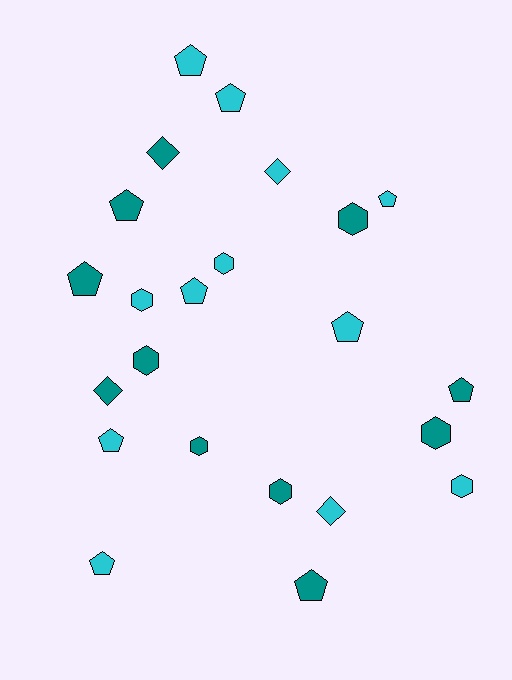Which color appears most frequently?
Cyan, with 12 objects.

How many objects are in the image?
There are 23 objects.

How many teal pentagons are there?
There are 4 teal pentagons.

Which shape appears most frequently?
Pentagon, with 11 objects.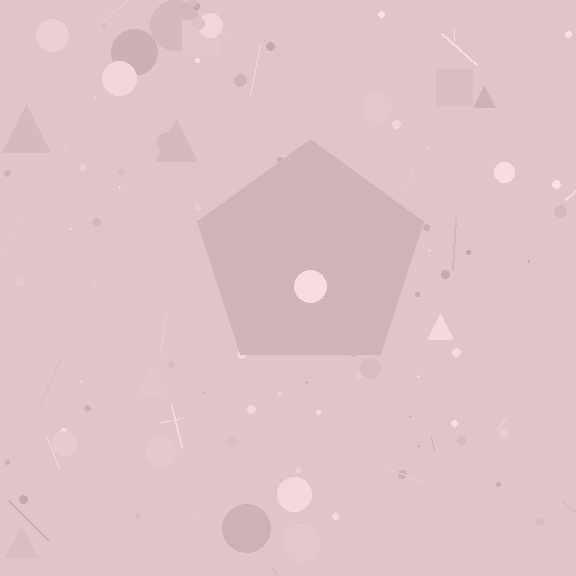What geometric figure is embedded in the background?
A pentagon is embedded in the background.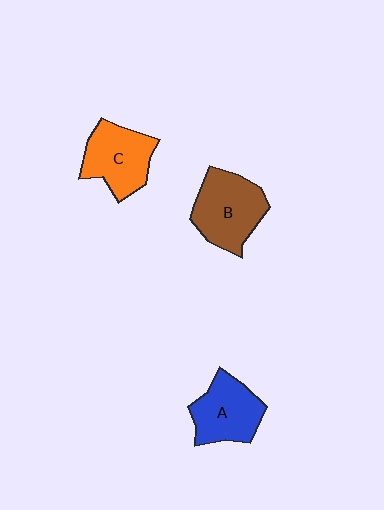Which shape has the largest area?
Shape B (brown).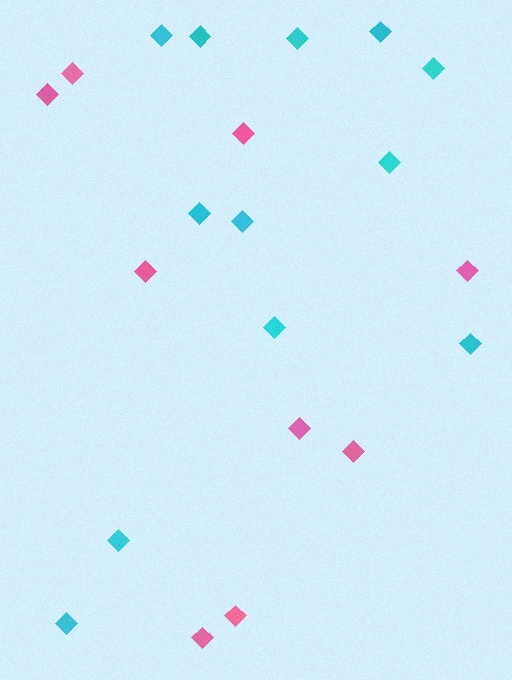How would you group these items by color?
There are 2 groups: one group of cyan diamonds (12) and one group of pink diamonds (9).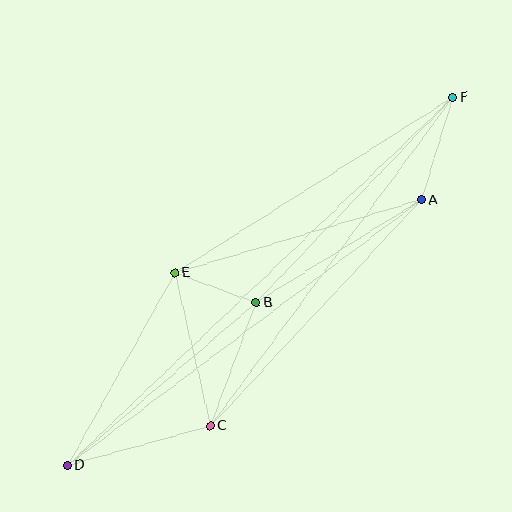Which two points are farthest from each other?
Points D and F are farthest from each other.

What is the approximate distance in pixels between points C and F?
The distance between C and F is approximately 408 pixels.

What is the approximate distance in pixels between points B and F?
The distance between B and F is approximately 284 pixels.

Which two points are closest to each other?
Points B and E are closest to each other.